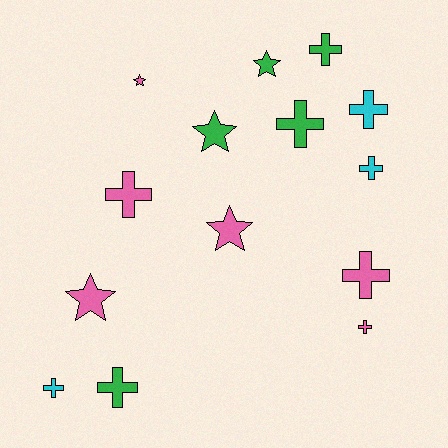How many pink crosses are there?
There are 3 pink crosses.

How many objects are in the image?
There are 14 objects.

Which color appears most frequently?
Pink, with 6 objects.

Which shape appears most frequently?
Cross, with 9 objects.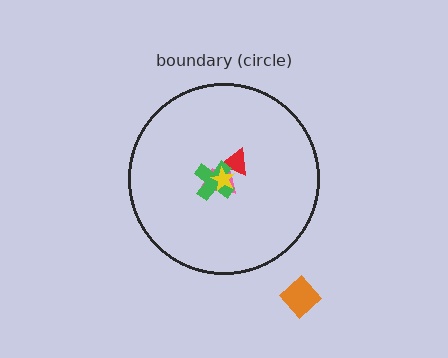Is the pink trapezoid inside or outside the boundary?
Inside.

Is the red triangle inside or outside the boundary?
Inside.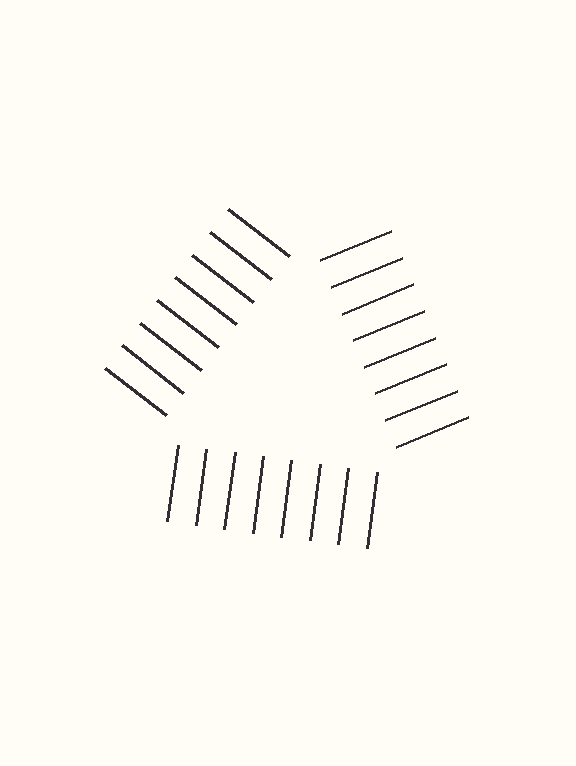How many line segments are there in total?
24 — 8 along each of the 3 edges.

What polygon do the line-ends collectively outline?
An illusory triangle — the line segments terminate on its edges but no continuous stroke is drawn.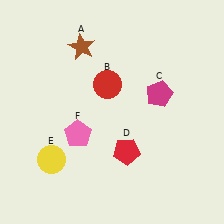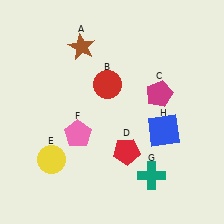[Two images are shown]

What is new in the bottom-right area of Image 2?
A teal cross (G) was added in the bottom-right area of Image 2.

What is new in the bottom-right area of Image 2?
A blue square (H) was added in the bottom-right area of Image 2.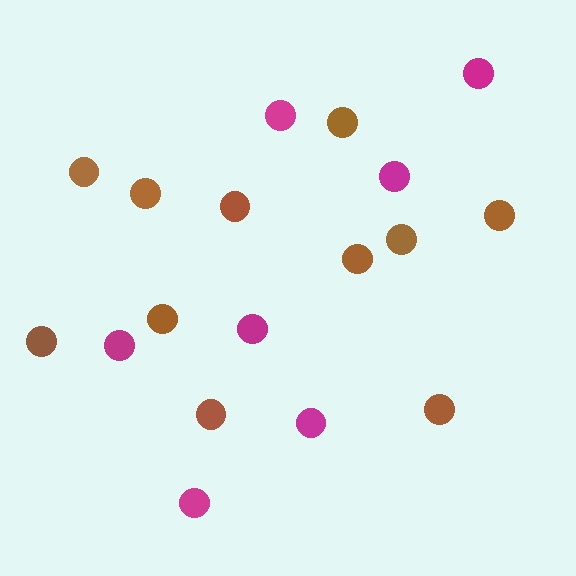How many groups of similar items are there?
There are 2 groups: one group of brown circles (11) and one group of magenta circles (7).